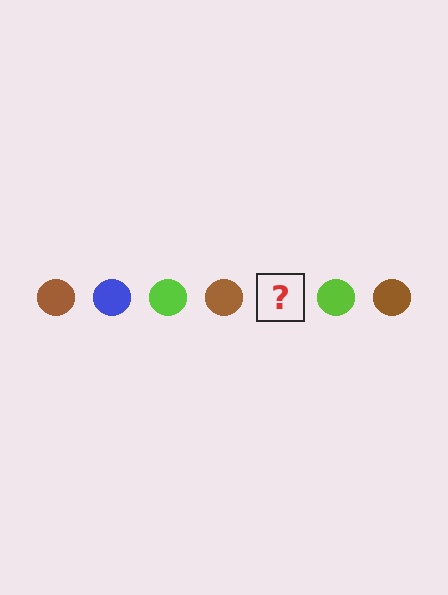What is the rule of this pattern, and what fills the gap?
The rule is that the pattern cycles through brown, blue, lime circles. The gap should be filled with a blue circle.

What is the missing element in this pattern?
The missing element is a blue circle.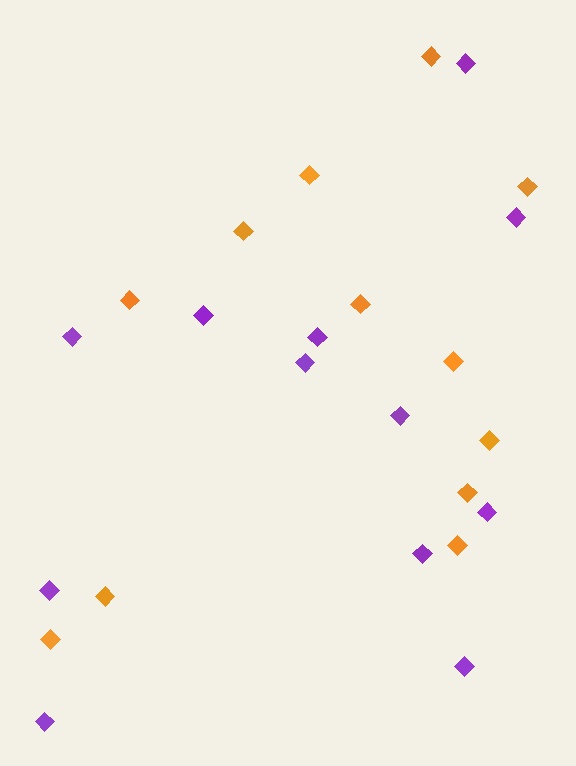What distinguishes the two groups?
There are 2 groups: one group of orange diamonds (12) and one group of purple diamonds (12).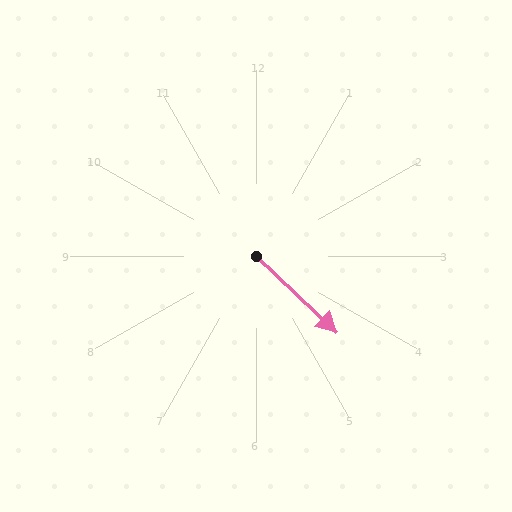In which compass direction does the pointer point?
Southeast.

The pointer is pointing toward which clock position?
Roughly 4 o'clock.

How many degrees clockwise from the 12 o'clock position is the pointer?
Approximately 134 degrees.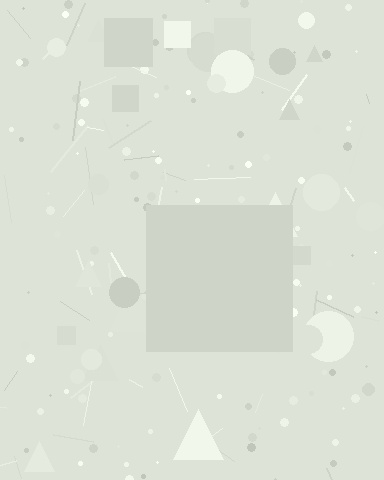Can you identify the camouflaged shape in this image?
The camouflaged shape is a square.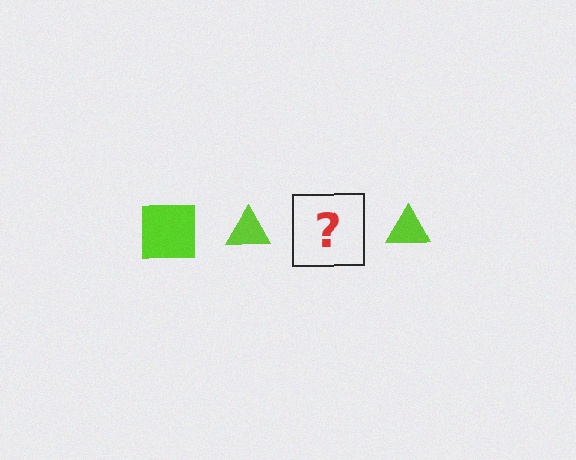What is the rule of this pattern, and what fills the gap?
The rule is that the pattern cycles through square, triangle shapes in lime. The gap should be filled with a lime square.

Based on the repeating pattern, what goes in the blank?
The blank should be a lime square.